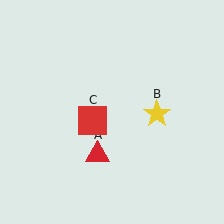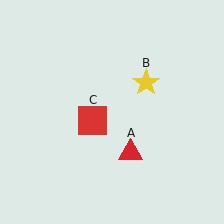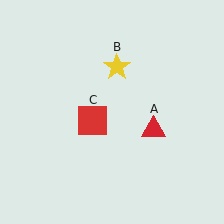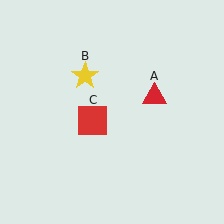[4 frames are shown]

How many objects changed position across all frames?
2 objects changed position: red triangle (object A), yellow star (object B).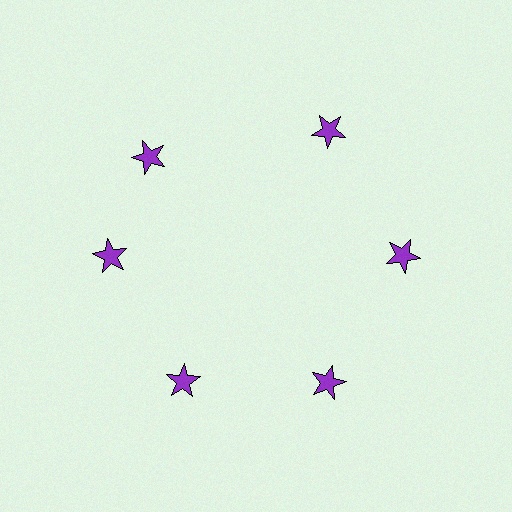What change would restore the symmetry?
The symmetry would be restored by rotating it back into even spacing with its neighbors so that all 6 stars sit at equal angles and equal distance from the center.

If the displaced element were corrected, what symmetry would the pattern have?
It would have 6-fold rotational symmetry — the pattern would map onto itself every 60 degrees.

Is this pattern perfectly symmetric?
No. The 6 purple stars are arranged in a ring, but one element near the 11 o'clock position is rotated out of alignment along the ring, breaking the 6-fold rotational symmetry.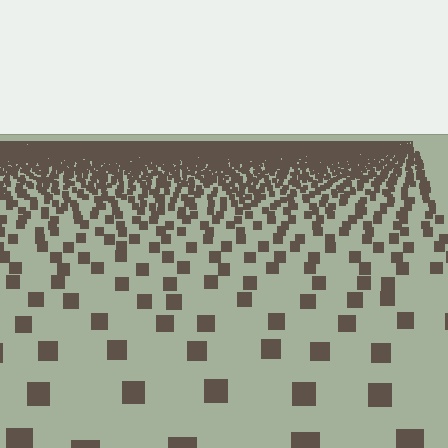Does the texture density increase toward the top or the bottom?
Density increases toward the top.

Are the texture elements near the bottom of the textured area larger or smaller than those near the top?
Larger. Near the bottom, elements are closer to the viewer and appear at a bigger on-screen size.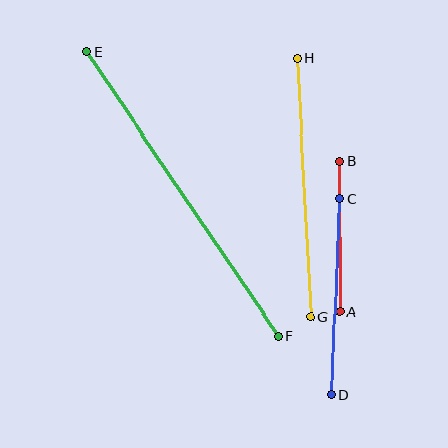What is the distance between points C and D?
The distance is approximately 196 pixels.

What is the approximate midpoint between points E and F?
The midpoint is at approximately (183, 194) pixels.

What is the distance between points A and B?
The distance is approximately 150 pixels.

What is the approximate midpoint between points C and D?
The midpoint is at approximately (335, 297) pixels.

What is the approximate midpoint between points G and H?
The midpoint is at approximately (304, 188) pixels.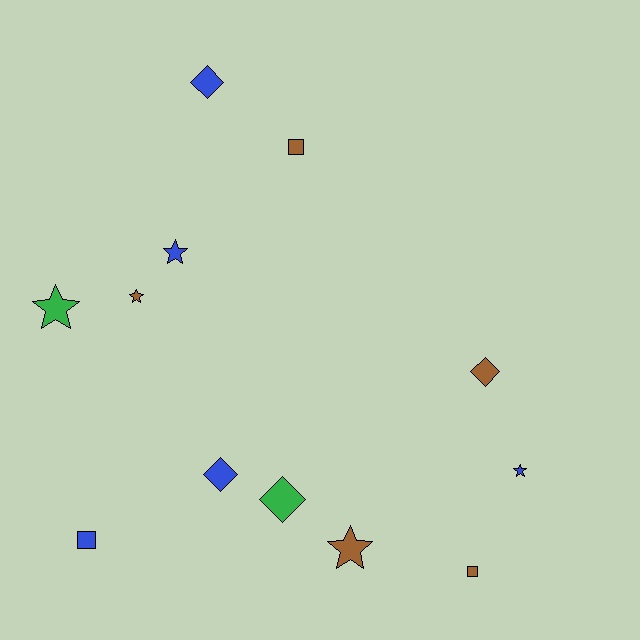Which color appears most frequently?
Blue, with 5 objects.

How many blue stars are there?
There are 2 blue stars.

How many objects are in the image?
There are 12 objects.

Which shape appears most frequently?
Star, with 5 objects.